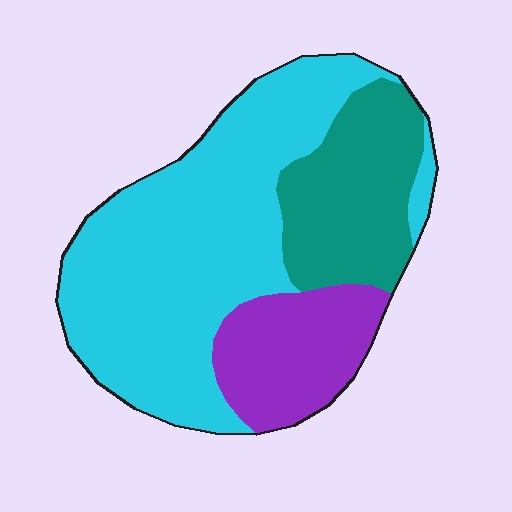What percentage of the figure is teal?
Teal takes up about one quarter (1/4) of the figure.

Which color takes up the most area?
Cyan, at roughly 60%.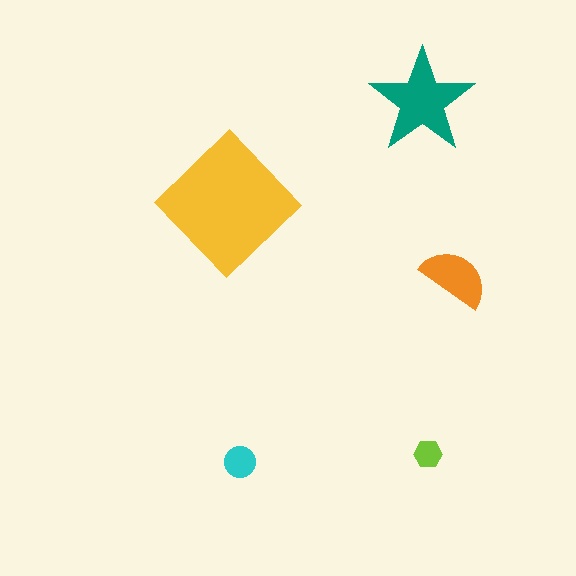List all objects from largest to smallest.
The yellow diamond, the teal star, the orange semicircle, the cyan circle, the lime hexagon.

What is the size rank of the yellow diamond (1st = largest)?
1st.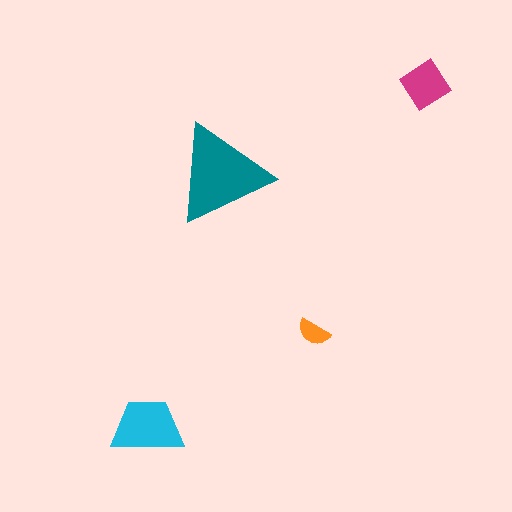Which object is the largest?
The teal triangle.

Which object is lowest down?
The cyan trapezoid is bottommost.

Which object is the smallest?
The orange semicircle.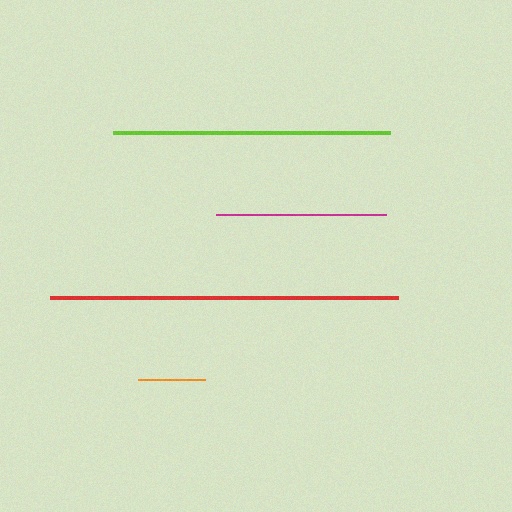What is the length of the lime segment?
The lime segment is approximately 277 pixels long.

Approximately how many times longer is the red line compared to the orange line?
The red line is approximately 5.2 times the length of the orange line.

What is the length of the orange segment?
The orange segment is approximately 67 pixels long.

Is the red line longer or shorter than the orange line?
The red line is longer than the orange line.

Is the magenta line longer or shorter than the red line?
The red line is longer than the magenta line.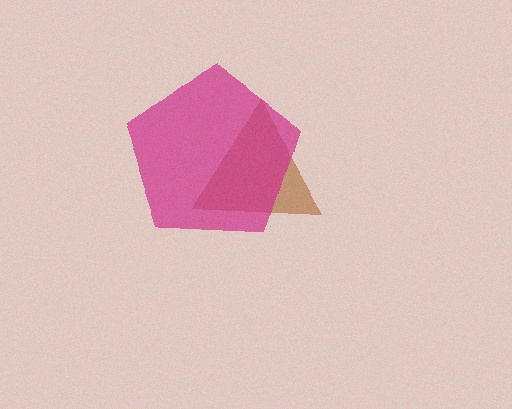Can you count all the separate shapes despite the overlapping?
Yes, there are 2 separate shapes.